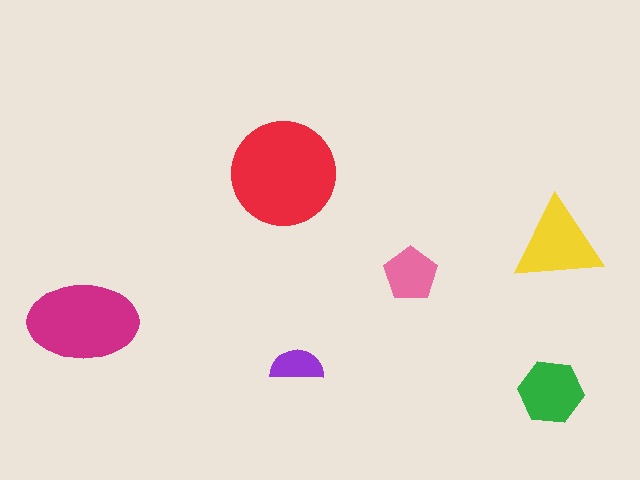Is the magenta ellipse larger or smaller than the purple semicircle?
Larger.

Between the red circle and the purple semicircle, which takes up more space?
The red circle.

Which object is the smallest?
The purple semicircle.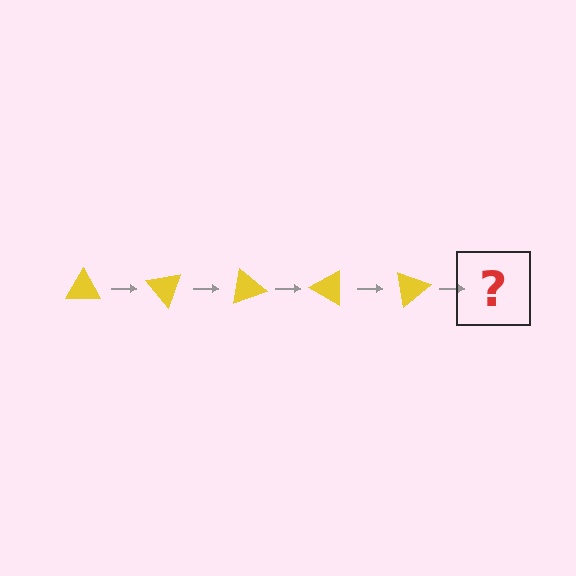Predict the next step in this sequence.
The next step is a yellow triangle rotated 250 degrees.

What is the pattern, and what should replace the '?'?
The pattern is that the triangle rotates 50 degrees each step. The '?' should be a yellow triangle rotated 250 degrees.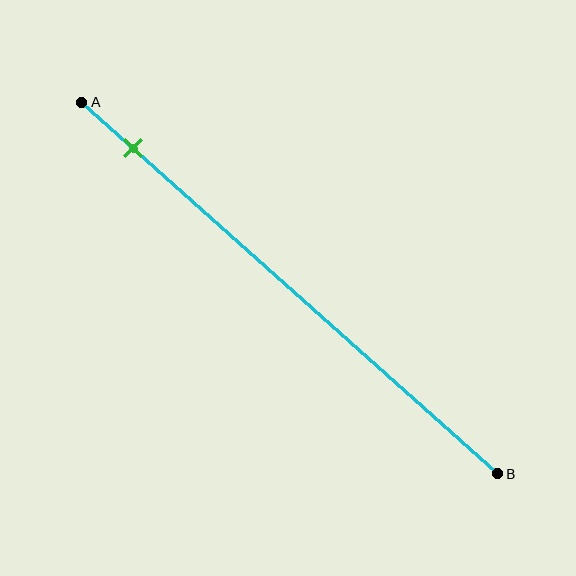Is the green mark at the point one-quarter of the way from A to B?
No, the mark is at about 10% from A, not at the 25% one-quarter point.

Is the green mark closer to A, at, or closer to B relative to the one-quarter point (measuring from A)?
The green mark is closer to point A than the one-quarter point of segment AB.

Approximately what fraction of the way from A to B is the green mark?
The green mark is approximately 10% of the way from A to B.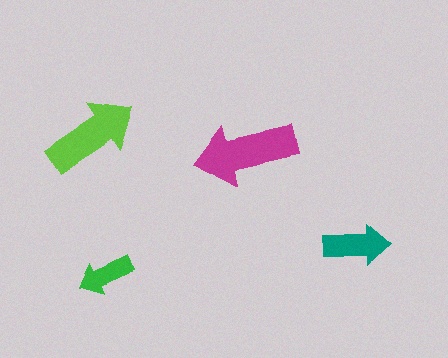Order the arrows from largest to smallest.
the magenta one, the lime one, the teal one, the green one.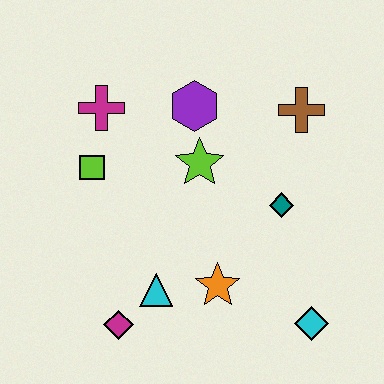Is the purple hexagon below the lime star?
No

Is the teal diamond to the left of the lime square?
No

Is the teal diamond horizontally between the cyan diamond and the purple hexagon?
Yes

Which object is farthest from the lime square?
The cyan diamond is farthest from the lime square.